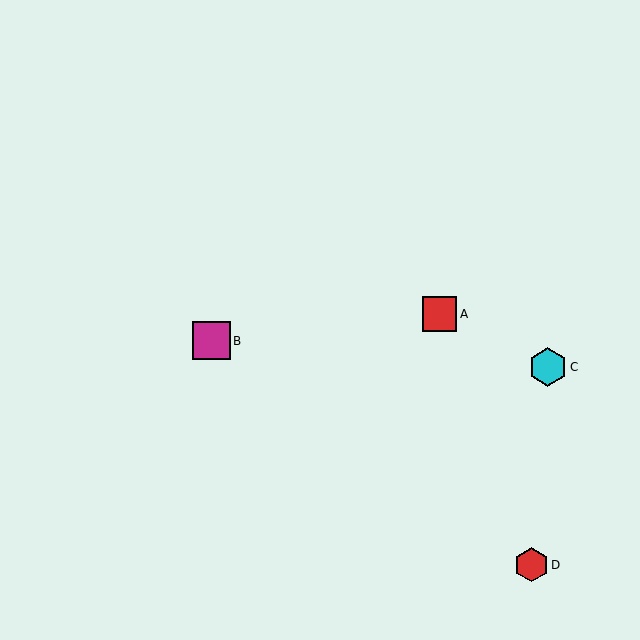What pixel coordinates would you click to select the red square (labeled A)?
Click at (440, 314) to select the red square A.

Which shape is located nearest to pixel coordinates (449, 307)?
The red square (labeled A) at (440, 314) is nearest to that location.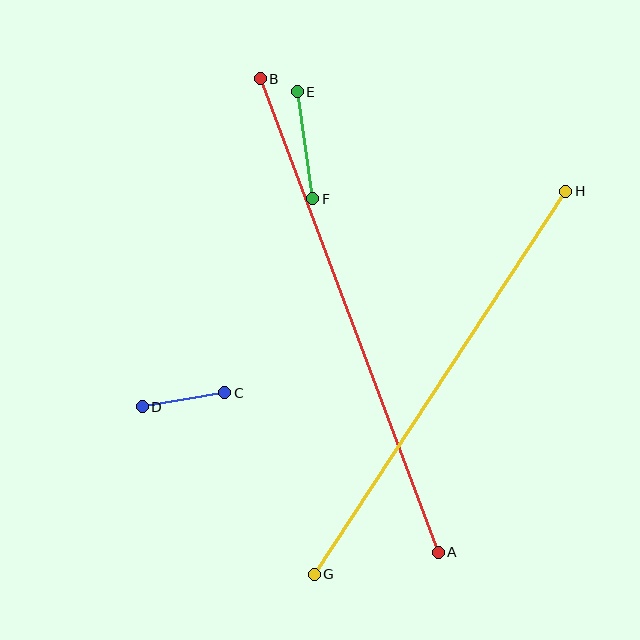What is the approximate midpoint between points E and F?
The midpoint is at approximately (305, 145) pixels.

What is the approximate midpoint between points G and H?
The midpoint is at approximately (440, 383) pixels.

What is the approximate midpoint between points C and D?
The midpoint is at approximately (183, 400) pixels.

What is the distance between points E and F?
The distance is approximately 108 pixels.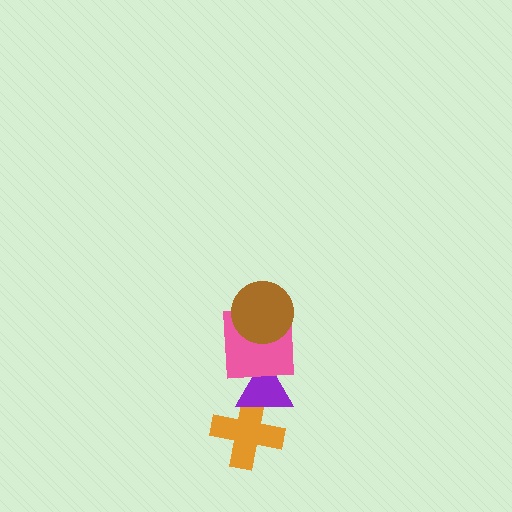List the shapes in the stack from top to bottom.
From top to bottom: the brown circle, the pink square, the purple triangle, the orange cross.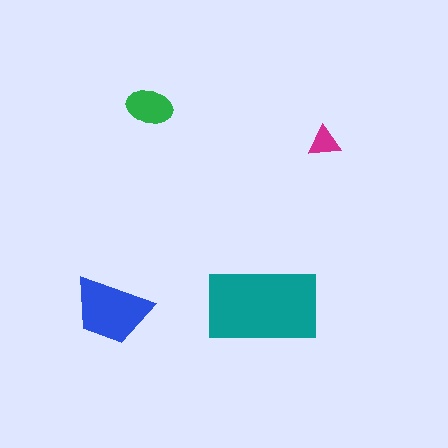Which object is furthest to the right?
The magenta triangle is rightmost.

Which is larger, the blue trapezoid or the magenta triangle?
The blue trapezoid.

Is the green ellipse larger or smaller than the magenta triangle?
Larger.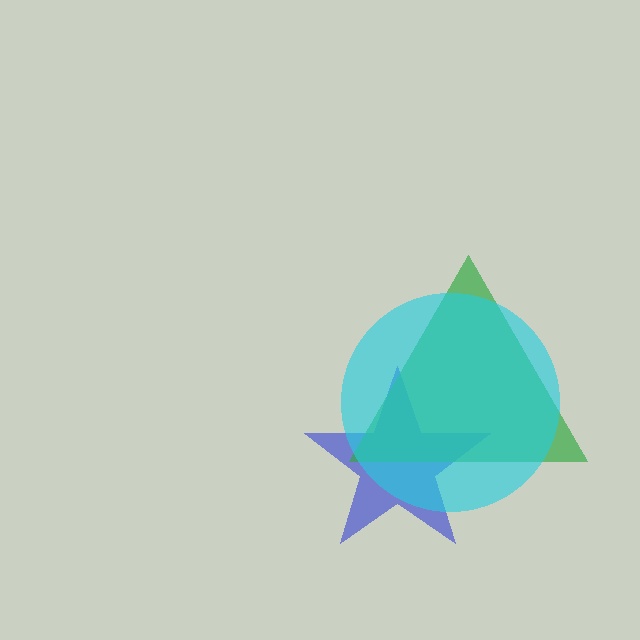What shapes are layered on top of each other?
The layered shapes are: a blue star, a green triangle, a cyan circle.